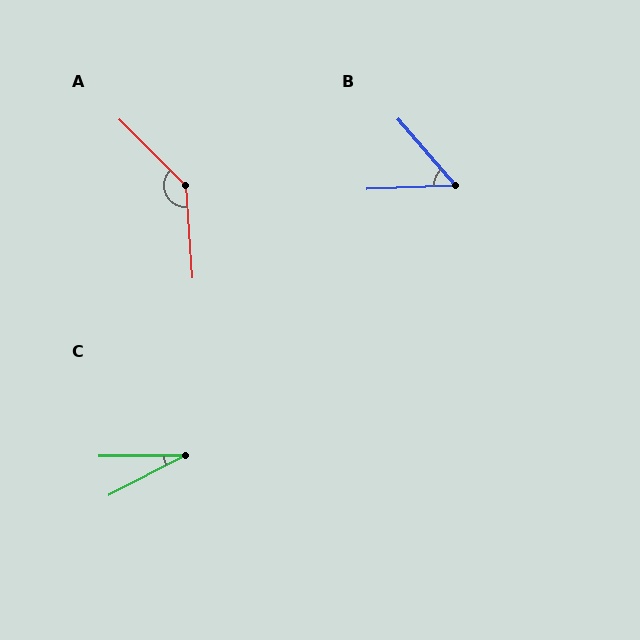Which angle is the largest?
A, at approximately 139 degrees.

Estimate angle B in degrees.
Approximately 51 degrees.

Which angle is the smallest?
C, at approximately 27 degrees.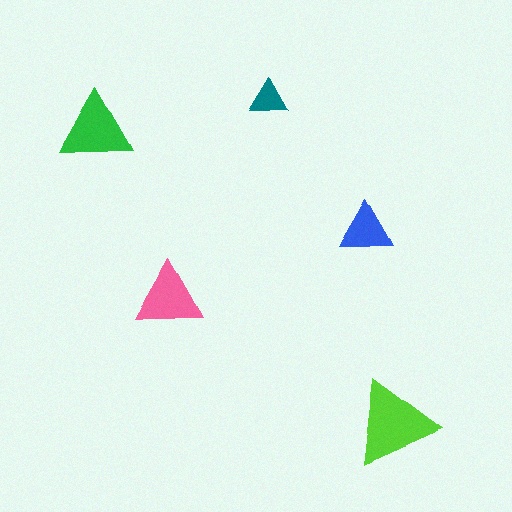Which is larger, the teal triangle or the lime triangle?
The lime one.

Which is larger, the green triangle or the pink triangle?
The green one.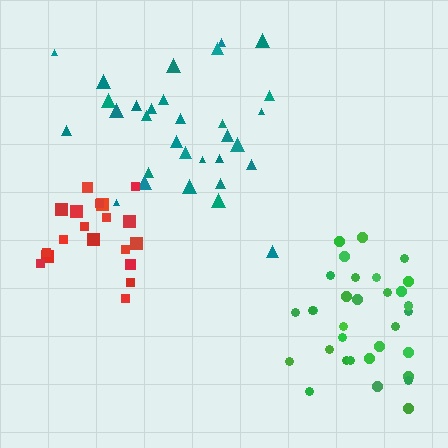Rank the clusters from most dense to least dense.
green, red, teal.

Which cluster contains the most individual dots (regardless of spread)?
Green (34).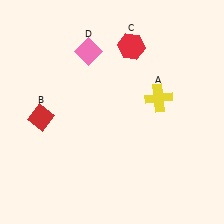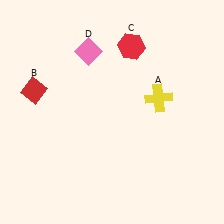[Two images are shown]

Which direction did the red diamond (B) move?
The red diamond (B) moved up.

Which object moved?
The red diamond (B) moved up.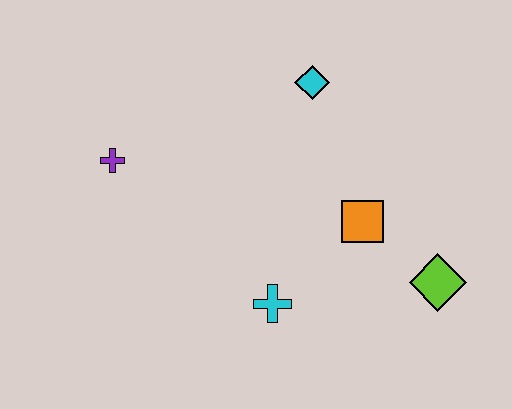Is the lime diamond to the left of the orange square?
No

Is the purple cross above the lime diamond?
Yes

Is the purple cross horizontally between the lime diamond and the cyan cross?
No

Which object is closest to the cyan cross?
The orange square is closest to the cyan cross.